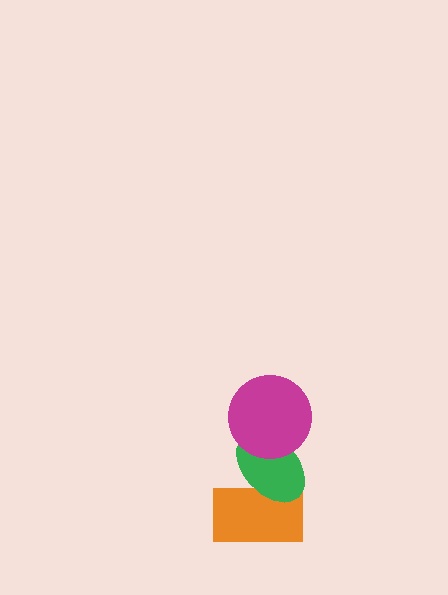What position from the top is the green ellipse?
The green ellipse is 2nd from the top.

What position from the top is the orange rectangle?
The orange rectangle is 3rd from the top.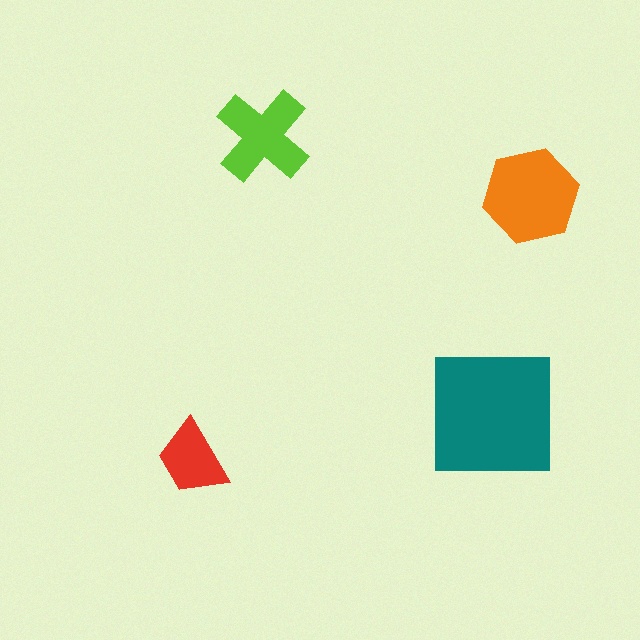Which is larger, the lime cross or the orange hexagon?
The orange hexagon.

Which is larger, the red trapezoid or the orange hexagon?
The orange hexagon.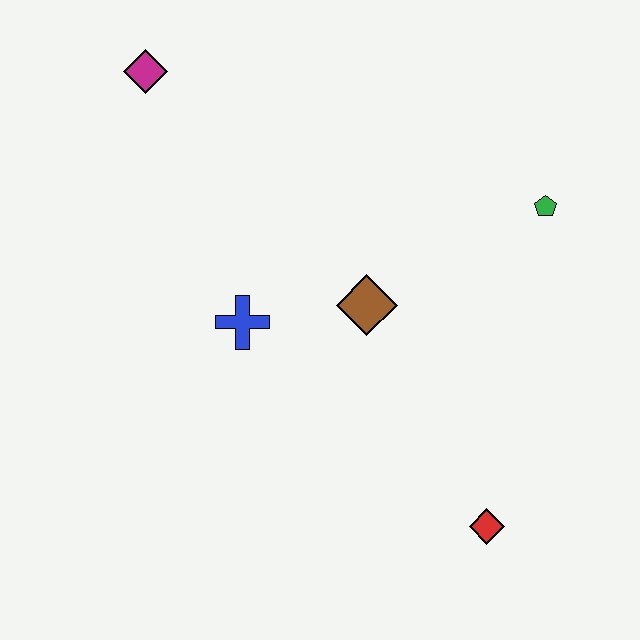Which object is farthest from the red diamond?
The magenta diamond is farthest from the red diamond.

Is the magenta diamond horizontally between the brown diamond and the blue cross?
No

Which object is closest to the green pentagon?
The brown diamond is closest to the green pentagon.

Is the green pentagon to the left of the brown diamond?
No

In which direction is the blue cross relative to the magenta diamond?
The blue cross is below the magenta diamond.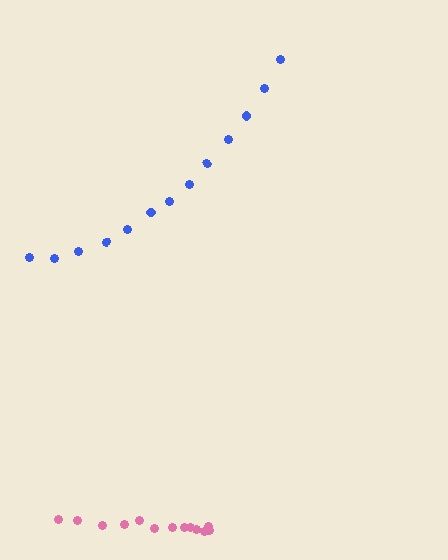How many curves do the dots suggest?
There are 2 distinct paths.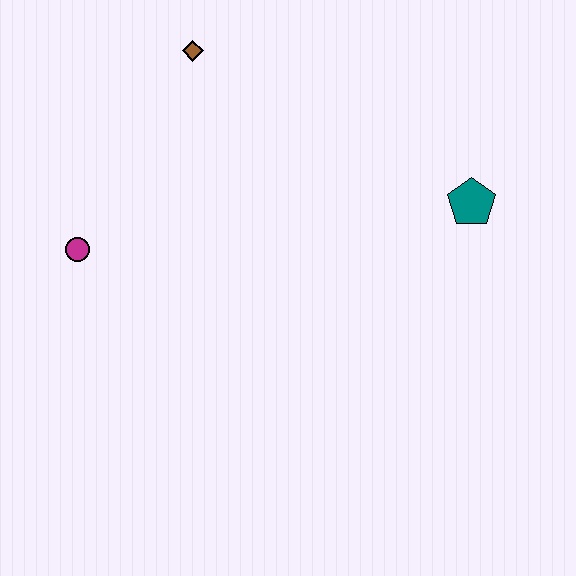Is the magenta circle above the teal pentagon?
No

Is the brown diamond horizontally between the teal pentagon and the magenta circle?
Yes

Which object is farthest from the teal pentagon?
The magenta circle is farthest from the teal pentagon.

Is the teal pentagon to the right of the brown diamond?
Yes